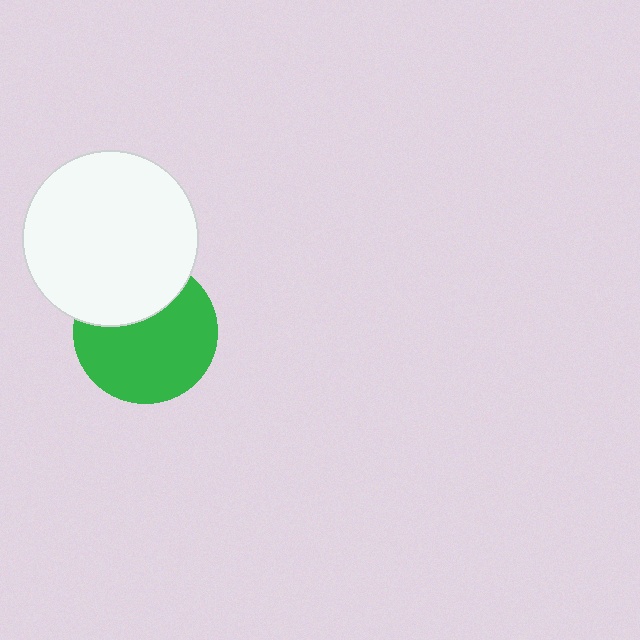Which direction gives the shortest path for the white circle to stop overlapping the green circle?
Moving up gives the shortest separation.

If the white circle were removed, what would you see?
You would see the complete green circle.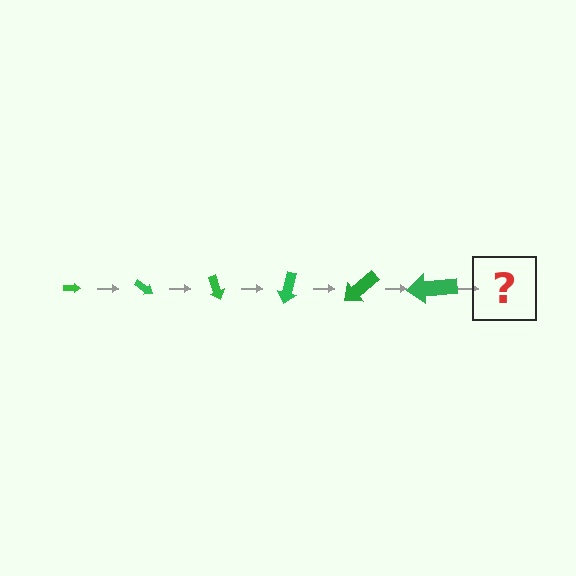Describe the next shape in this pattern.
It should be an arrow, larger than the previous one and rotated 210 degrees from the start.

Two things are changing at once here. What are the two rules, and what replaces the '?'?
The two rules are that the arrow grows larger each step and it rotates 35 degrees each step. The '?' should be an arrow, larger than the previous one and rotated 210 degrees from the start.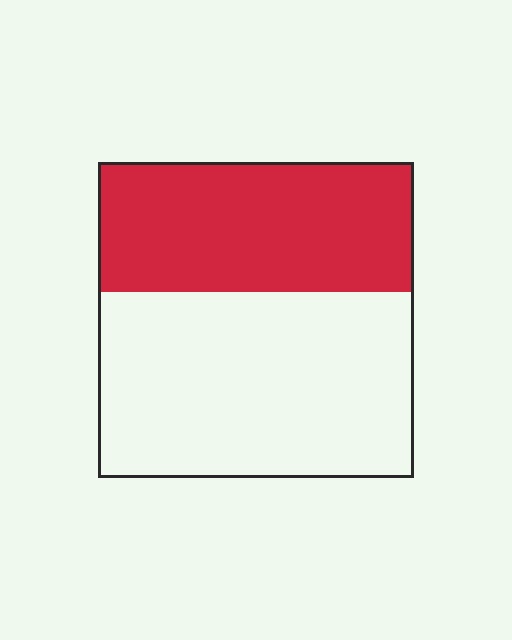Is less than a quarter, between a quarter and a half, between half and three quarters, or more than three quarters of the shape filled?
Between a quarter and a half.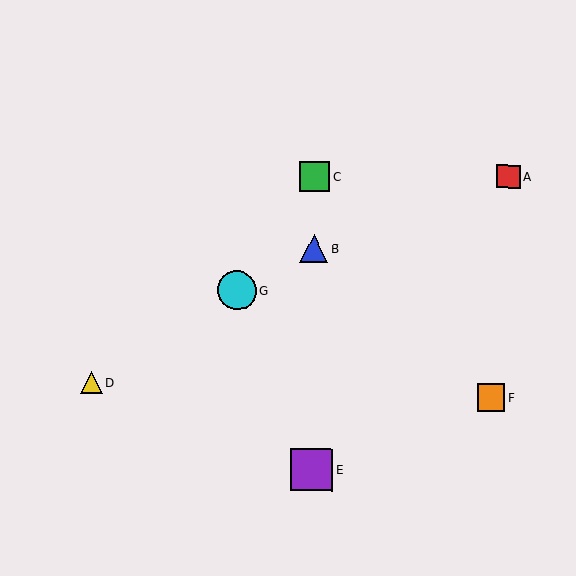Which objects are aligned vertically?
Objects B, C, E are aligned vertically.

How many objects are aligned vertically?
3 objects (B, C, E) are aligned vertically.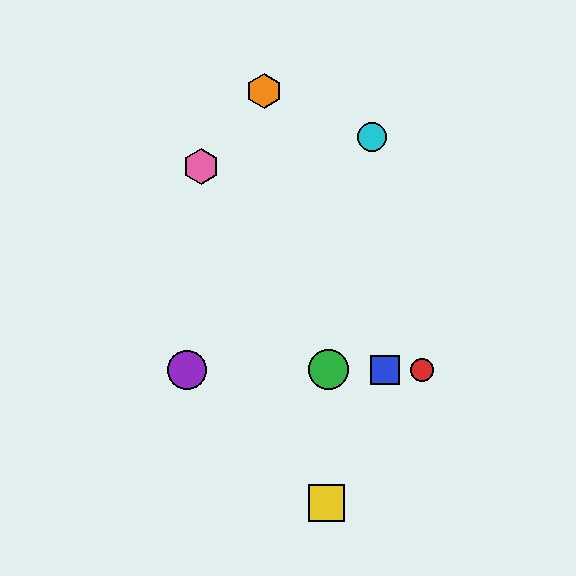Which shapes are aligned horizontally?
The red circle, the blue square, the green circle, the purple circle are aligned horizontally.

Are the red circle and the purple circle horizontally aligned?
Yes, both are at y≈370.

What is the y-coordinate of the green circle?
The green circle is at y≈370.